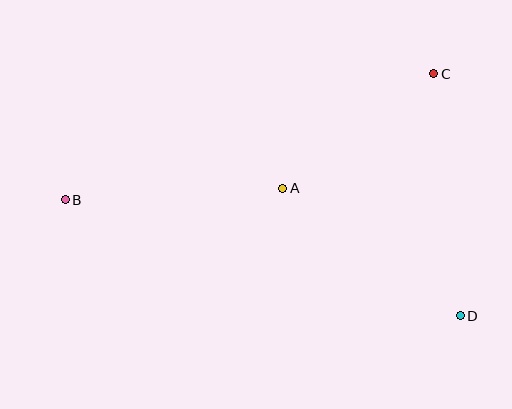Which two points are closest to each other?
Points A and C are closest to each other.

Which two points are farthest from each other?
Points B and D are farthest from each other.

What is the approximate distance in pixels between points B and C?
The distance between B and C is approximately 390 pixels.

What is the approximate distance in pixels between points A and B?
The distance between A and B is approximately 218 pixels.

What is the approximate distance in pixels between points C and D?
The distance between C and D is approximately 243 pixels.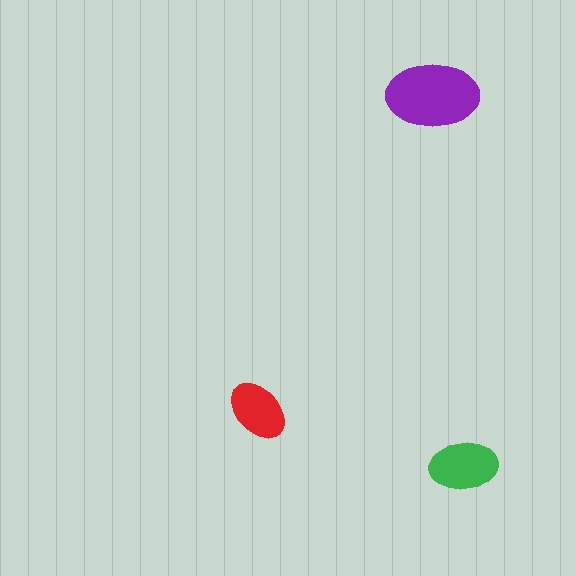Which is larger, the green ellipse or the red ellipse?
The green one.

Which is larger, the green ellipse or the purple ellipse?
The purple one.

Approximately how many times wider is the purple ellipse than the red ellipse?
About 1.5 times wider.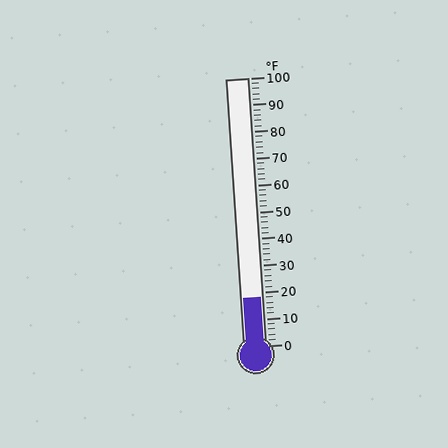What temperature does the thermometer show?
The thermometer shows approximately 18°F.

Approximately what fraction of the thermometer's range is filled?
The thermometer is filled to approximately 20% of its range.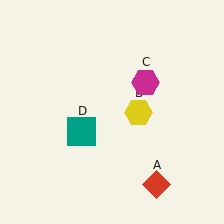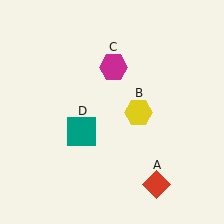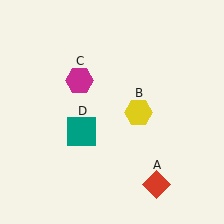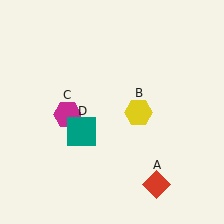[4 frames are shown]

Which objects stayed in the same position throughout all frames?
Red diamond (object A) and yellow hexagon (object B) and teal square (object D) remained stationary.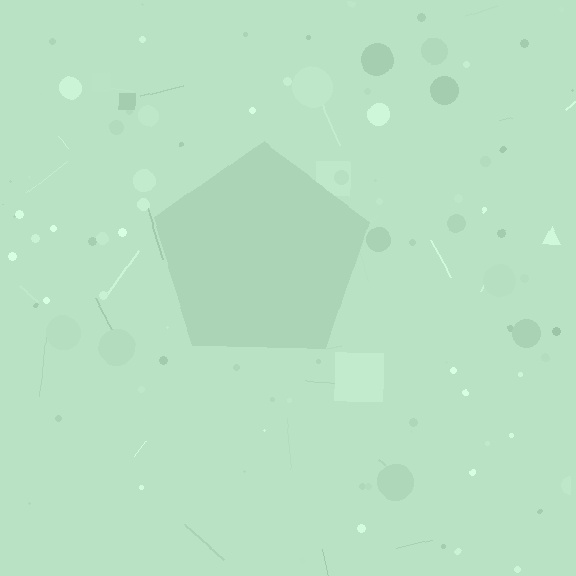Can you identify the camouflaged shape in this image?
The camouflaged shape is a pentagon.